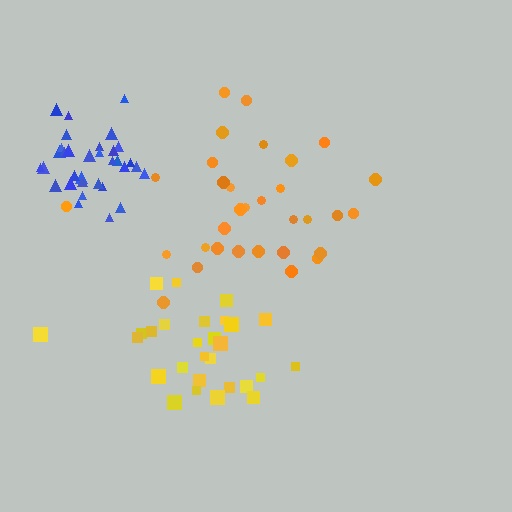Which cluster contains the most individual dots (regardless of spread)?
Blue (34).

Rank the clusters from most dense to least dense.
blue, yellow, orange.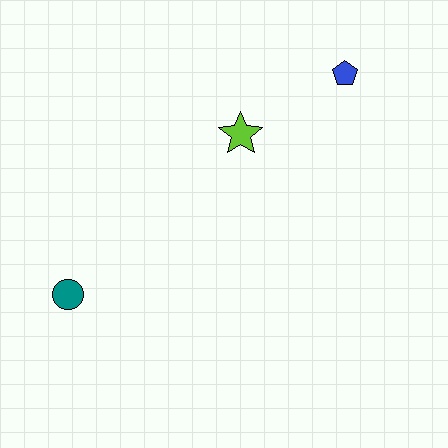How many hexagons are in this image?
There are no hexagons.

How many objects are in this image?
There are 3 objects.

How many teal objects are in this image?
There is 1 teal object.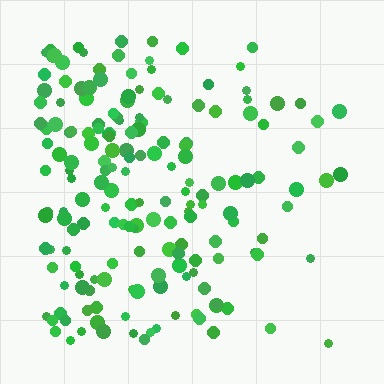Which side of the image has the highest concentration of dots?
The left.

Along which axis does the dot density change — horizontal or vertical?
Horizontal.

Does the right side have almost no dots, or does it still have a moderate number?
Still a moderate number, just noticeably fewer than the left.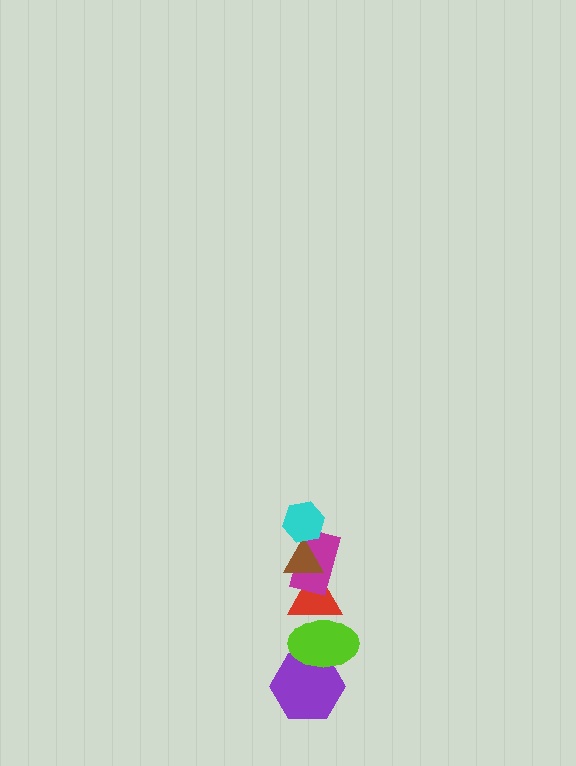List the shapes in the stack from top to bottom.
From top to bottom: the cyan hexagon, the brown triangle, the magenta rectangle, the red triangle, the lime ellipse, the purple hexagon.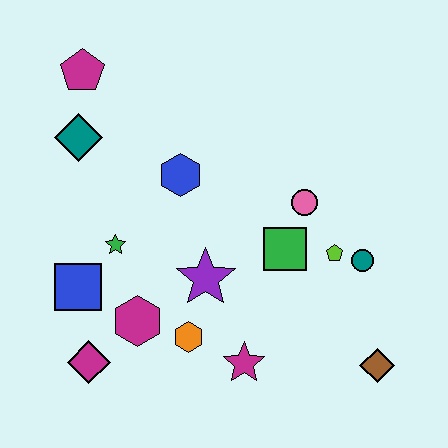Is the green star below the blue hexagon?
Yes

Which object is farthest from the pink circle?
The magenta diamond is farthest from the pink circle.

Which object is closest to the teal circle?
The lime pentagon is closest to the teal circle.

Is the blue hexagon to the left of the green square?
Yes